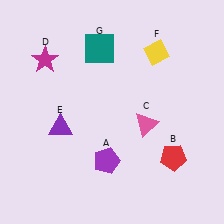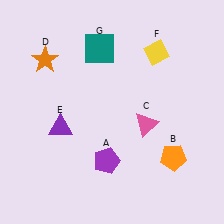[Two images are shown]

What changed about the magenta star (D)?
In Image 1, D is magenta. In Image 2, it changed to orange.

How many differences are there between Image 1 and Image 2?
There are 2 differences between the two images.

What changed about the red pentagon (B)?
In Image 1, B is red. In Image 2, it changed to orange.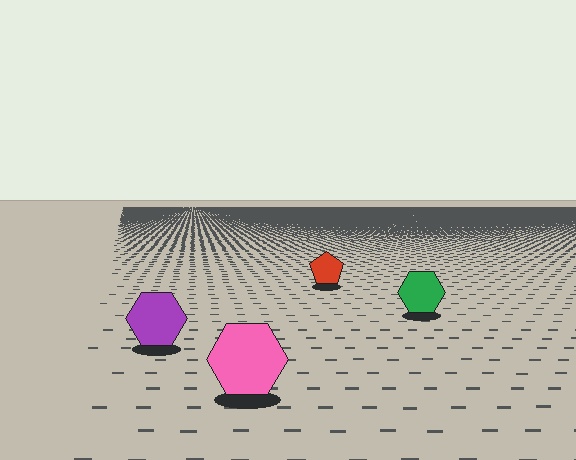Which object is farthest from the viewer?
The red pentagon is farthest from the viewer. It appears smaller and the ground texture around it is denser.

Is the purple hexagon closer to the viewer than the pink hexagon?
No. The pink hexagon is closer — you can tell from the texture gradient: the ground texture is coarser near it.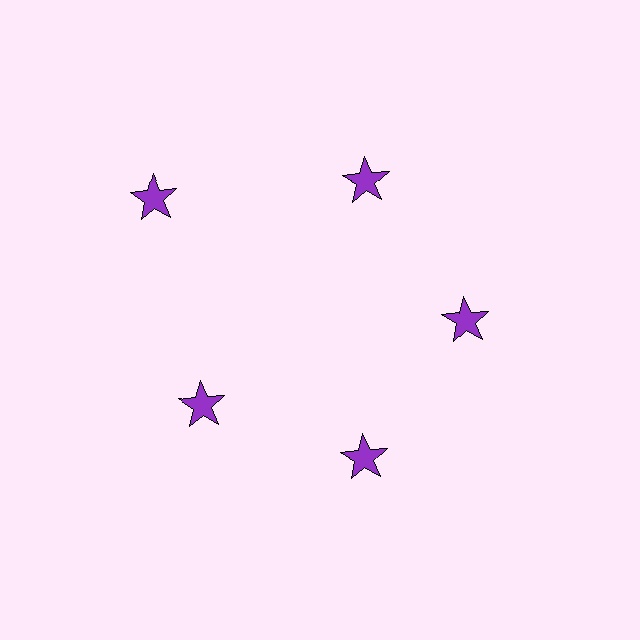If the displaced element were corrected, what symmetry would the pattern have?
It would have 5-fold rotational symmetry — the pattern would map onto itself every 72 degrees.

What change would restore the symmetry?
The symmetry would be restored by moving it inward, back onto the ring so that all 5 stars sit at equal angles and equal distance from the center.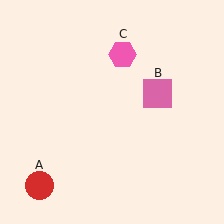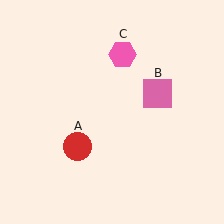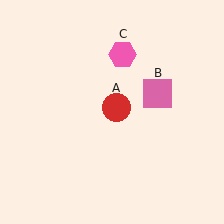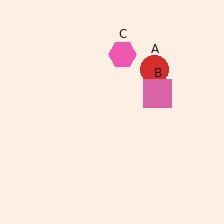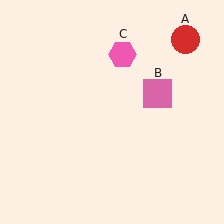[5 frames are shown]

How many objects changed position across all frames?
1 object changed position: red circle (object A).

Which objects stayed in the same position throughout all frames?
Pink square (object B) and pink hexagon (object C) remained stationary.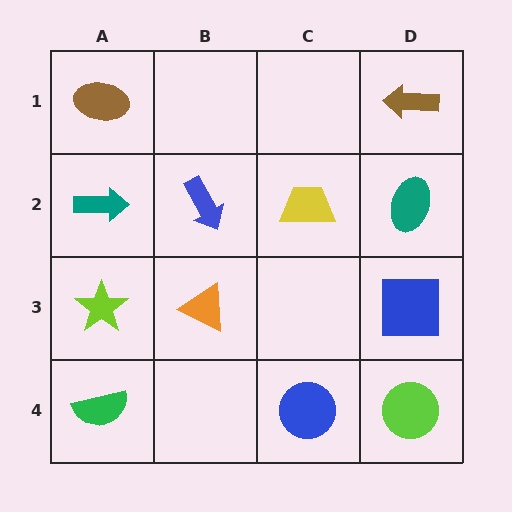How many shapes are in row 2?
4 shapes.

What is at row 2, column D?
A teal ellipse.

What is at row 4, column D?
A lime circle.